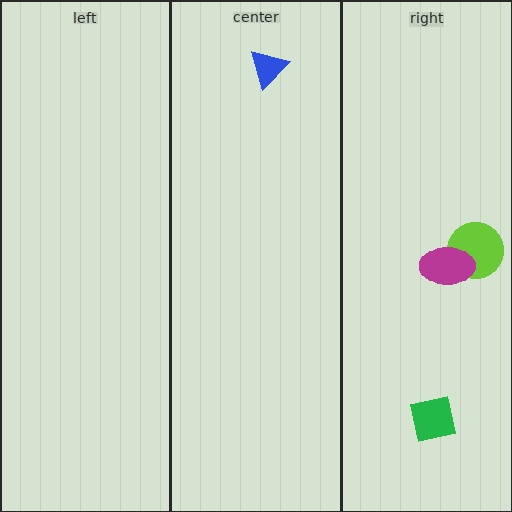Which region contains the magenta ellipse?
The right region.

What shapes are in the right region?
The lime circle, the green square, the magenta ellipse.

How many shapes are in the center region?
1.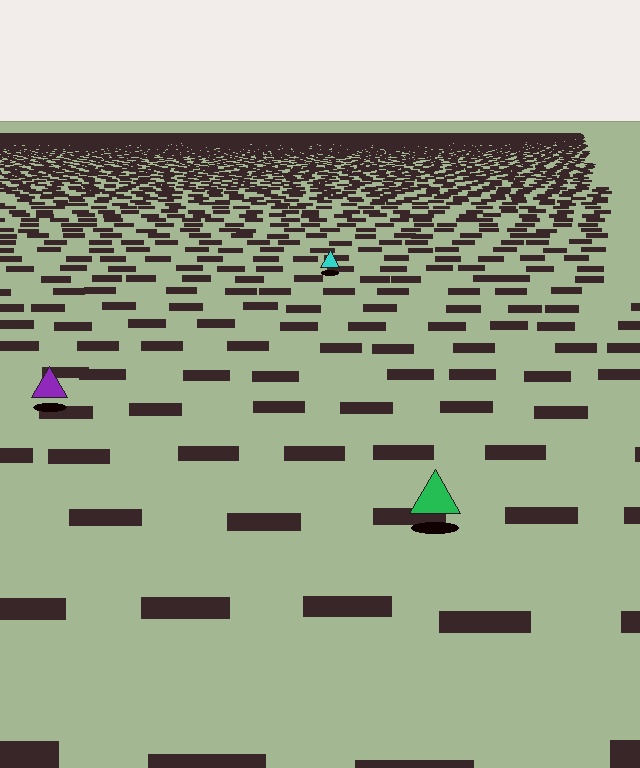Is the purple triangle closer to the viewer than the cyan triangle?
Yes. The purple triangle is closer — you can tell from the texture gradient: the ground texture is coarser near it.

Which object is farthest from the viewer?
The cyan triangle is farthest from the viewer. It appears smaller and the ground texture around it is denser.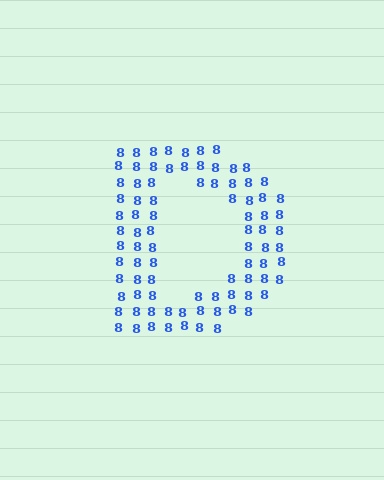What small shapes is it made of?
It is made of small digit 8's.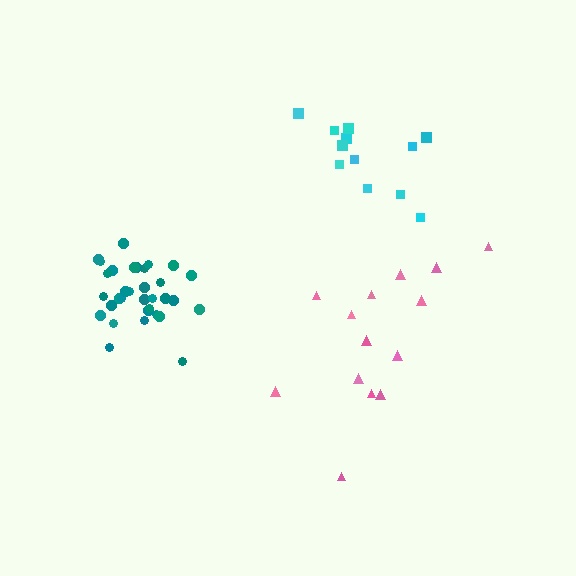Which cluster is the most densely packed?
Teal.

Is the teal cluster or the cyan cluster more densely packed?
Teal.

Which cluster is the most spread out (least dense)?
Pink.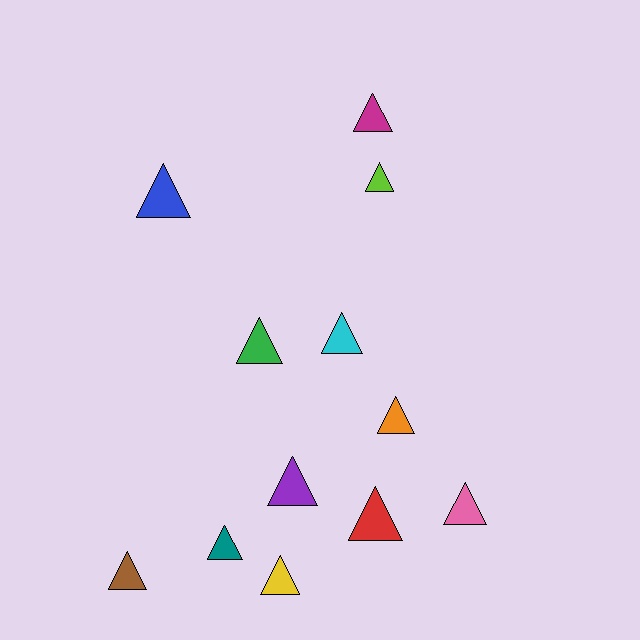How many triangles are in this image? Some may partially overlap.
There are 12 triangles.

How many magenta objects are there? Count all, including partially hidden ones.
There is 1 magenta object.